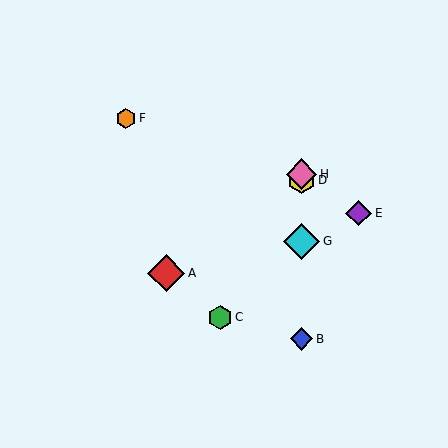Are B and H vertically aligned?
Yes, both are at x≈301.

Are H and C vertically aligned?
No, H is at x≈301 and C is at x≈220.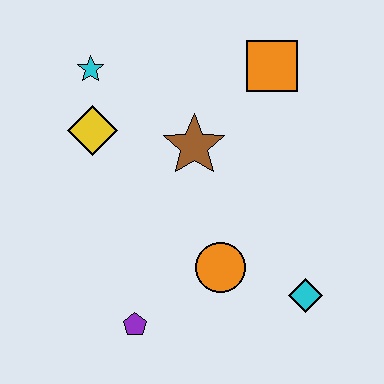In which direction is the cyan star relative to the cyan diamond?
The cyan star is above the cyan diamond.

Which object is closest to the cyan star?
The yellow diamond is closest to the cyan star.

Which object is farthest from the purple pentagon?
The orange square is farthest from the purple pentagon.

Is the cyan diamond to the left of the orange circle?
No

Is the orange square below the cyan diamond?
No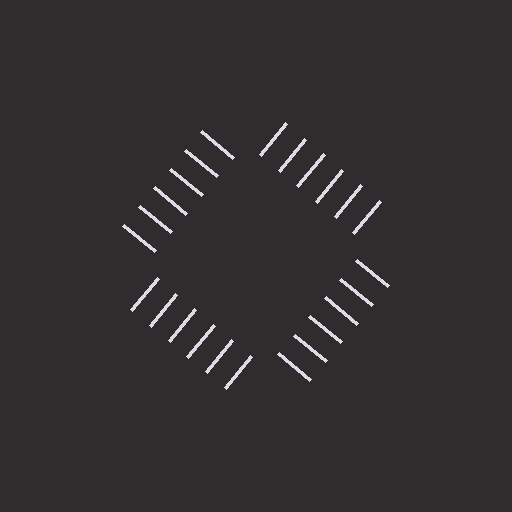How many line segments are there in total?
24 — 6 along each of the 4 edges.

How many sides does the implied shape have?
4 sides — the line-ends trace a square.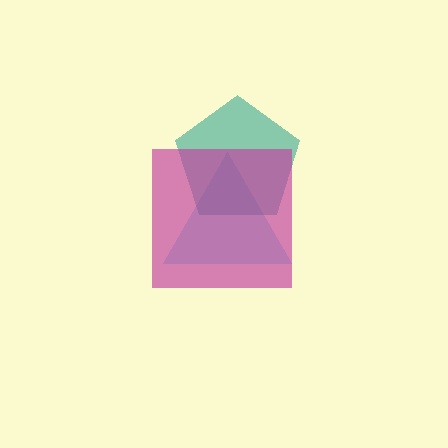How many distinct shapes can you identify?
There are 3 distinct shapes: a cyan triangle, a teal pentagon, a magenta square.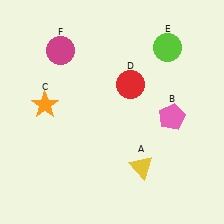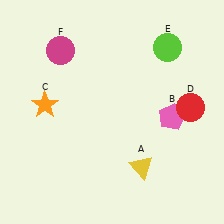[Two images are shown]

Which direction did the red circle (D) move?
The red circle (D) moved right.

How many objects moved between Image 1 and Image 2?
1 object moved between the two images.